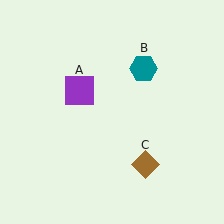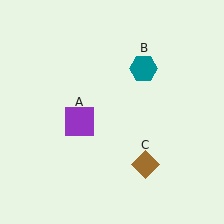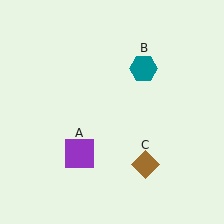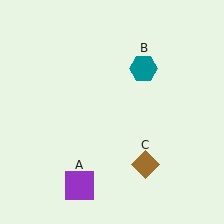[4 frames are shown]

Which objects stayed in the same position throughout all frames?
Teal hexagon (object B) and brown diamond (object C) remained stationary.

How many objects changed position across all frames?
1 object changed position: purple square (object A).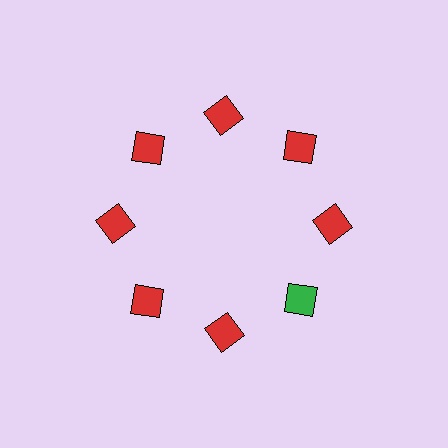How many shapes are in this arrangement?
There are 8 shapes arranged in a ring pattern.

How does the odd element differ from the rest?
It has a different color: green instead of red.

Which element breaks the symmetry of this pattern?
The green square at roughly the 4 o'clock position breaks the symmetry. All other shapes are red squares.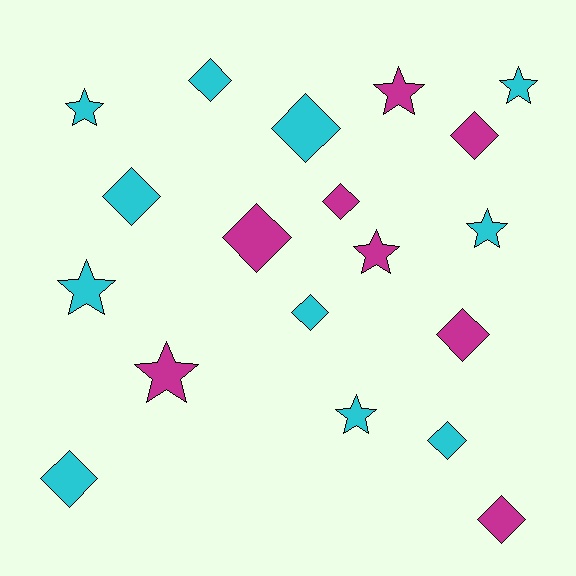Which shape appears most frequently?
Diamond, with 11 objects.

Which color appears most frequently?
Cyan, with 11 objects.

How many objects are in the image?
There are 19 objects.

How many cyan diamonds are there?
There are 6 cyan diamonds.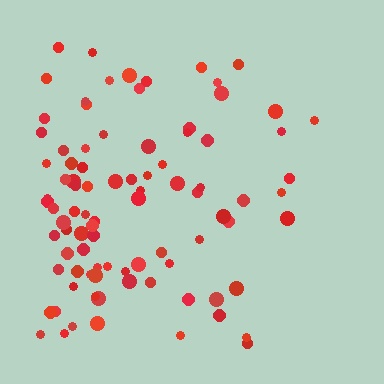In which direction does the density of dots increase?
From right to left, with the left side densest.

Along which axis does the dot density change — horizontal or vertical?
Horizontal.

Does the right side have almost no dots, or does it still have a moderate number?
Still a moderate number, just noticeably fewer than the left.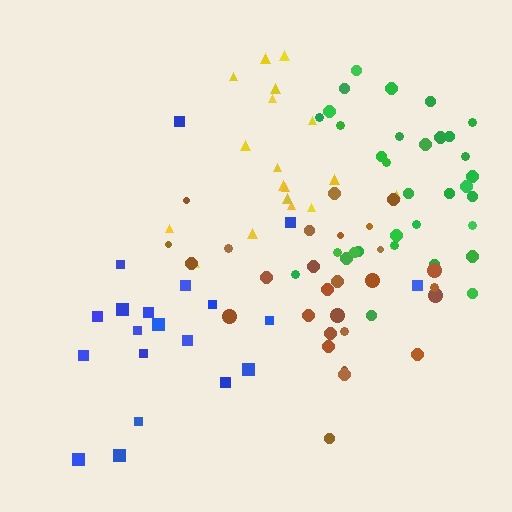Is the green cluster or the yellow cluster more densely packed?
Green.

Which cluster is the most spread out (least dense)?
Blue.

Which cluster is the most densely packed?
Green.